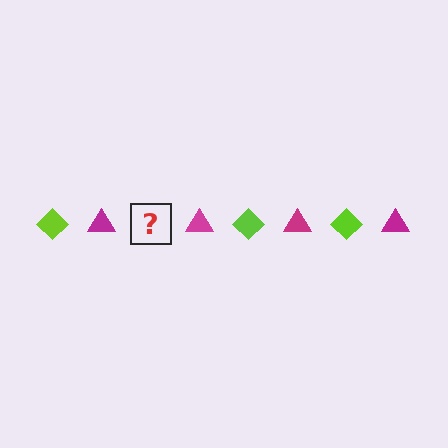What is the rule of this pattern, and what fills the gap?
The rule is that the pattern alternates between lime diamond and magenta triangle. The gap should be filled with a lime diamond.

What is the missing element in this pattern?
The missing element is a lime diamond.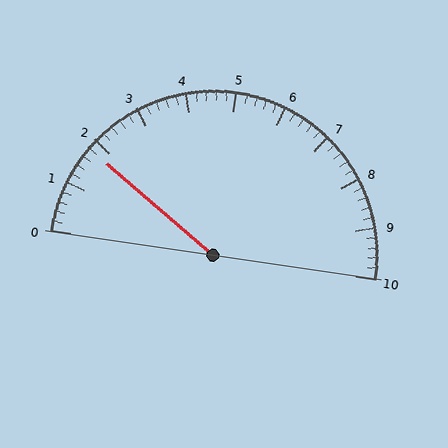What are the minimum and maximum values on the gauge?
The gauge ranges from 0 to 10.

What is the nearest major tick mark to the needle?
The nearest major tick mark is 2.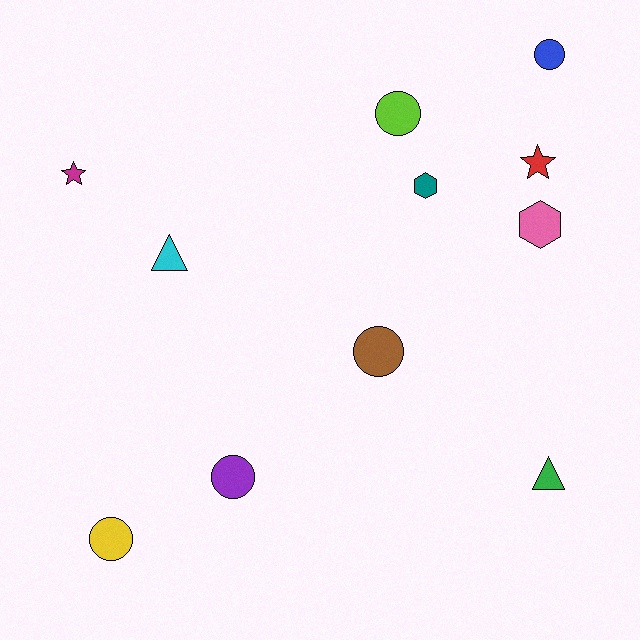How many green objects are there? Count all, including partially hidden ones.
There is 1 green object.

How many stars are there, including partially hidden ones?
There are 2 stars.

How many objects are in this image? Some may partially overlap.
There are 11 objects.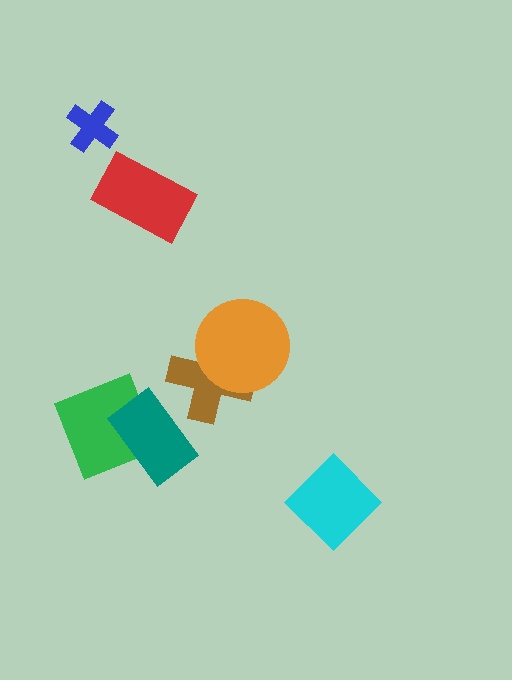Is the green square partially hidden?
Yes, it is partially covered by another shape.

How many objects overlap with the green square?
1 object overlaps with the green square.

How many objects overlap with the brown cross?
1 object overlaps with the brown cross.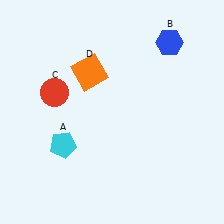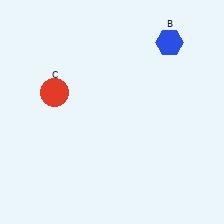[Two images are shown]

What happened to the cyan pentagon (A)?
The cyan pentagon (A) was removed in Image 2. It was in the bottom-left area of Image 1.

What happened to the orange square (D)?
The orange square (D) was removed in Image 2. It was in the top-left area of Image 1.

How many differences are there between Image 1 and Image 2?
There are 2 differences between the two images.